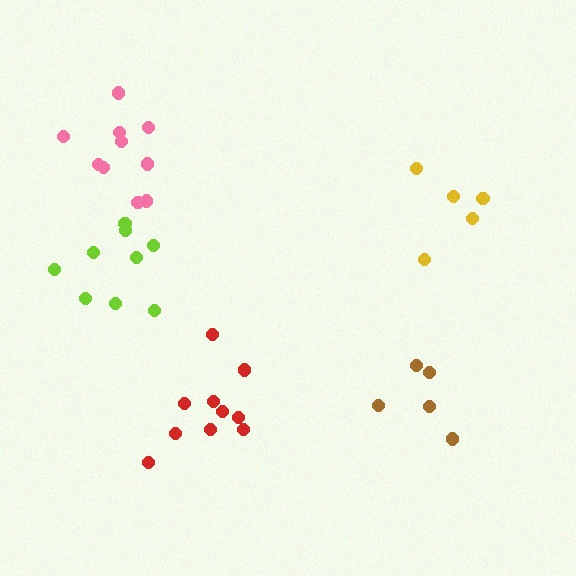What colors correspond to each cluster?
The clusters are colored: yellow, red, pink, brown, lime.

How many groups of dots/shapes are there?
There are 5 groups.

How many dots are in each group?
Group 1: 5 dots, Group 2: 10 dots, Group 3: 10 dots, Group 4: 5 dots, Group 5: 9 dots (39 total).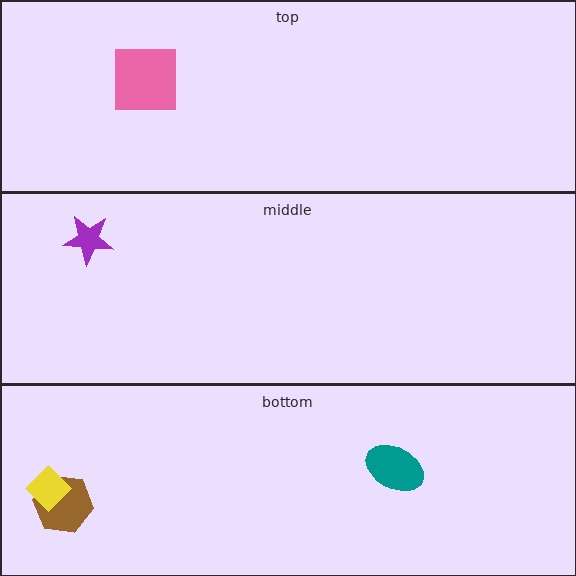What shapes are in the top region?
The pink square.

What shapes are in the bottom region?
The teal ellipse, the brown hexagon, the yellow diamond.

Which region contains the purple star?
The middle region.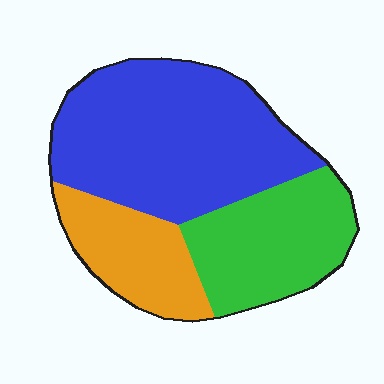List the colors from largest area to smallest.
From largest to smallest: blue, green, orange.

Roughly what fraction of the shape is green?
Green takes up about one quarter (1/4) of the shape.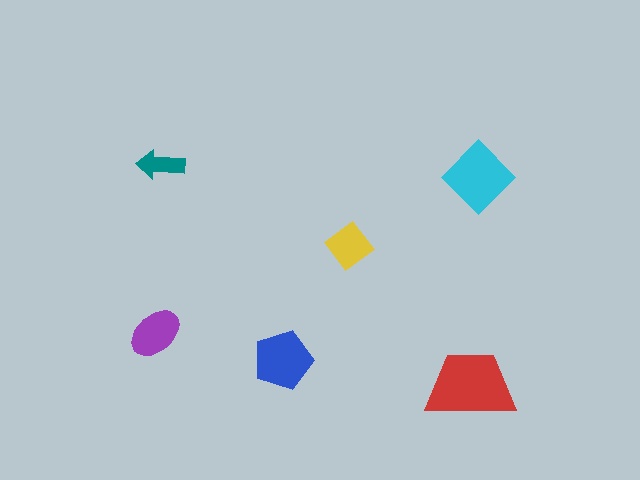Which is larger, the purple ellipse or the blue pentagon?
The blue pentagon.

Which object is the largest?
The red trapezoid.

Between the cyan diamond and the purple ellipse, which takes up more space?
The cyan diamond.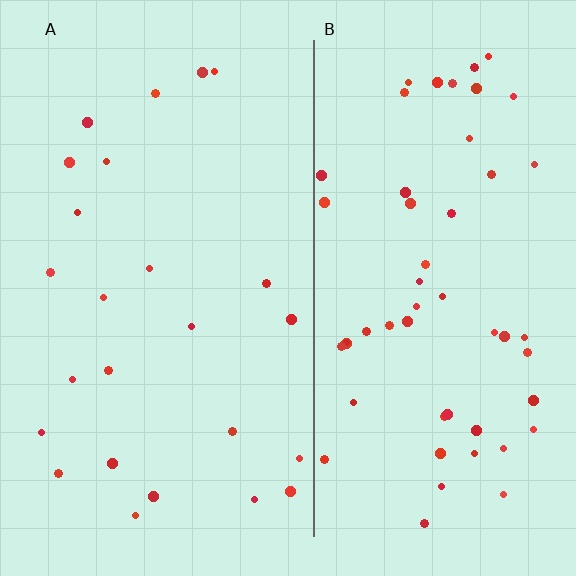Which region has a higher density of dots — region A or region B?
B (the right).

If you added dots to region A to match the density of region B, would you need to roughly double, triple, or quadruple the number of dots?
Approximately double.